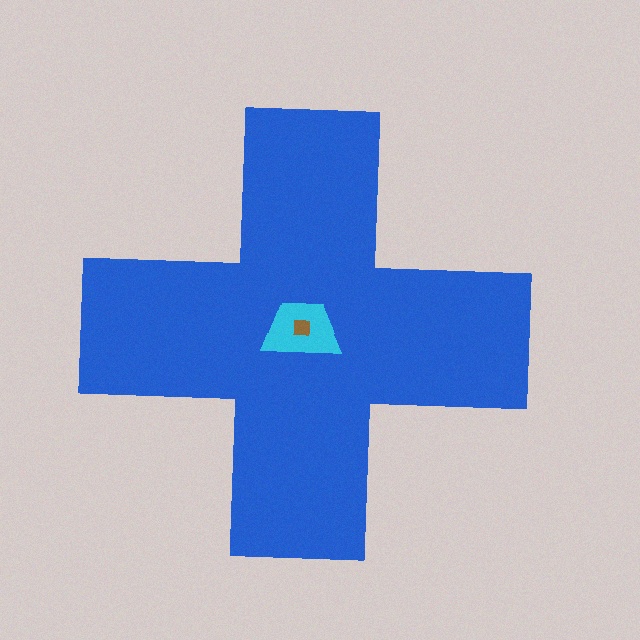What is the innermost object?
The brown square.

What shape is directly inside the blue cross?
The cyan trapezoid.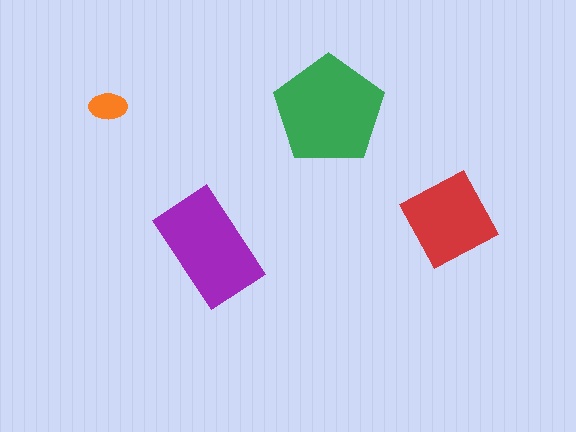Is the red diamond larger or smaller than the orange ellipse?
Larger.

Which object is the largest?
The green pentagon.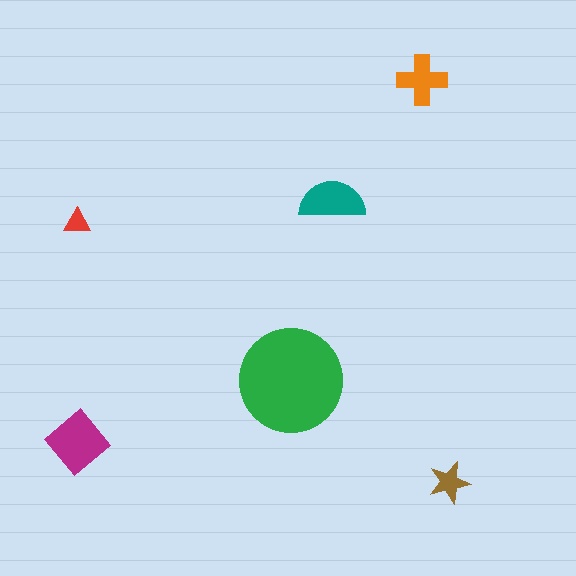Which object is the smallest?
The red triangle.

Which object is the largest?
The green circle.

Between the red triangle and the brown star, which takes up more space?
The brown star.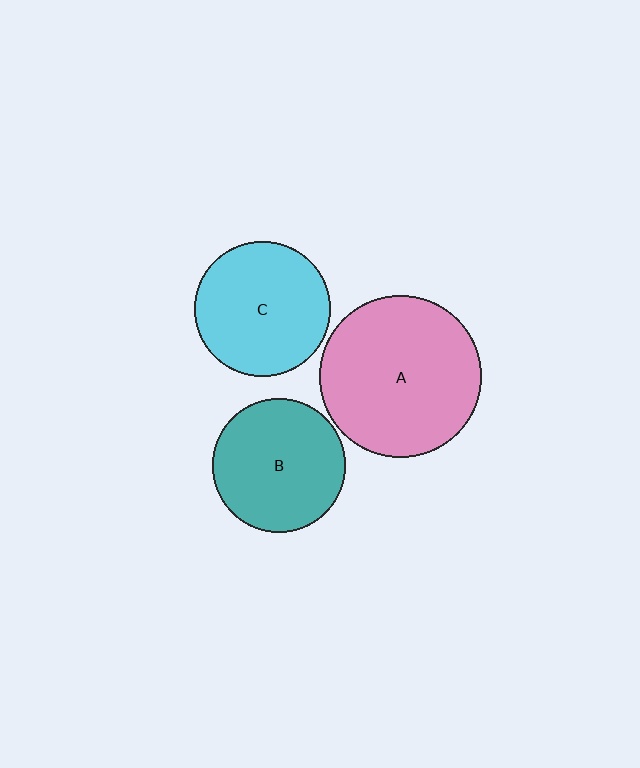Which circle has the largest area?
Circle A (pink).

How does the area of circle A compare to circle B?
Approximately 1.5 times.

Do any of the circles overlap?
No, none of the circles overlap.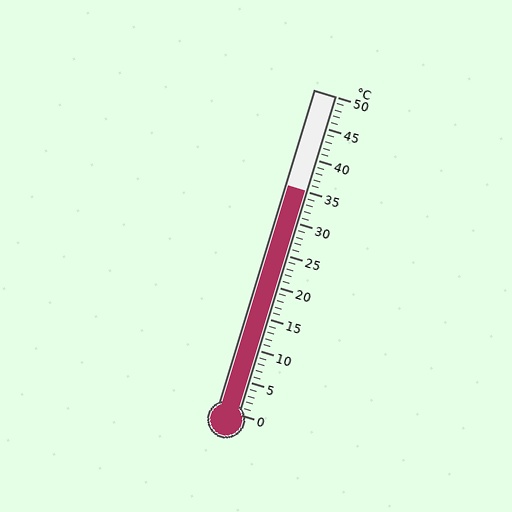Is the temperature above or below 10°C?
The temperature is above 10°C.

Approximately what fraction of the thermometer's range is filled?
The thermometer is filled to approximately 70% of its range.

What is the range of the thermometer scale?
The thermometer scale ranges from 0°C to 50°C.